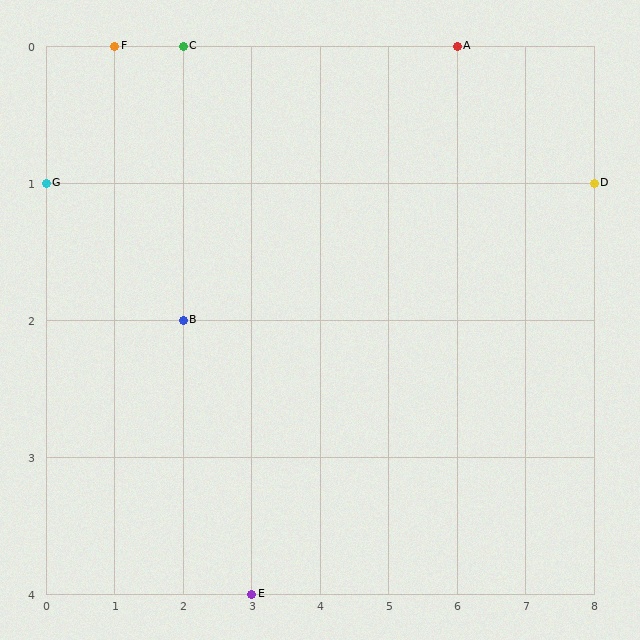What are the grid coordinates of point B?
Point B is at grid coordinates (2, 2).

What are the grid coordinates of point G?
Point G is at grid coordinates (0, 1).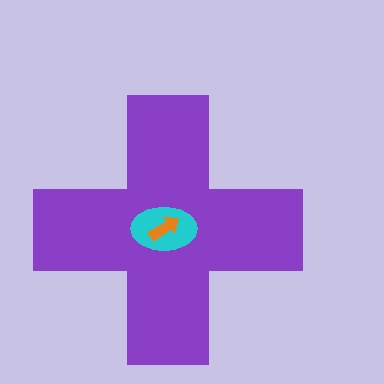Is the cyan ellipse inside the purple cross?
Yes.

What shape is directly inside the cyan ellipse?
The orange arrow.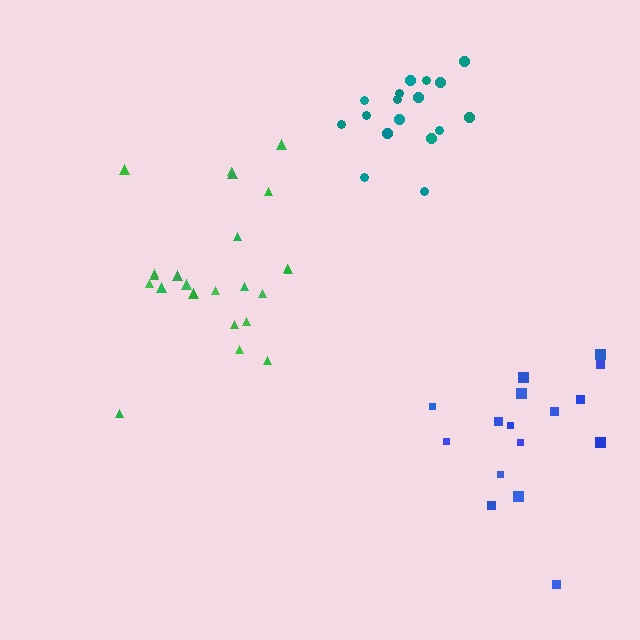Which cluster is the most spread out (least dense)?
Blue.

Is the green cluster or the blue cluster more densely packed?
Green.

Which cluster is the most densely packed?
Teal.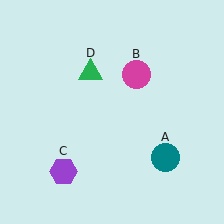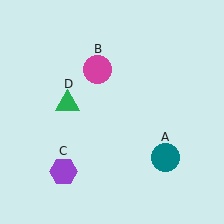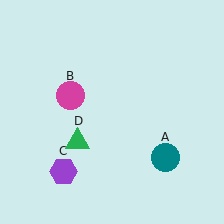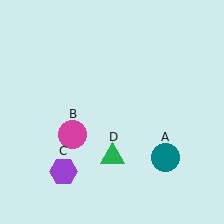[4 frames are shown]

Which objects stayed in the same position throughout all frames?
Teal circle (object A) and purple hexagon (object C) remained stationary.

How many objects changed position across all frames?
2 objects changed position: magenta circle (object B), green triangle (object D).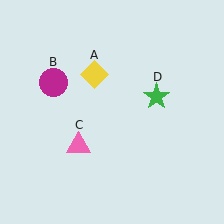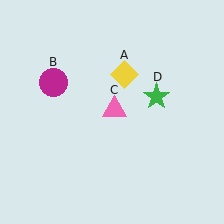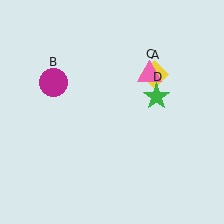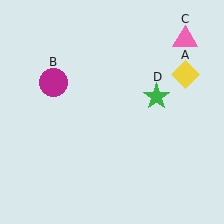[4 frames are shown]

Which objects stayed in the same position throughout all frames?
Magenta circle (object B) and green star (object D) remained stationary.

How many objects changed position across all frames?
2 objects changed position: yellow diamond (object A), pink triangle (object C).